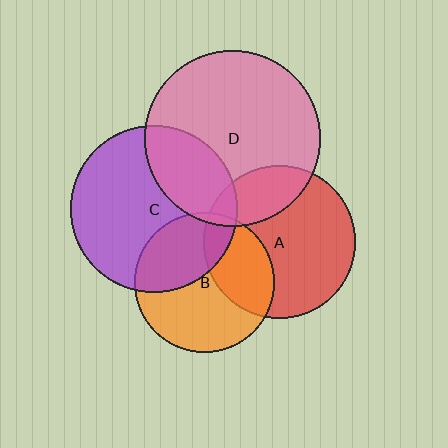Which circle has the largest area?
Circle D (pink).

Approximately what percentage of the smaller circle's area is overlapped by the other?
Approximately 10%.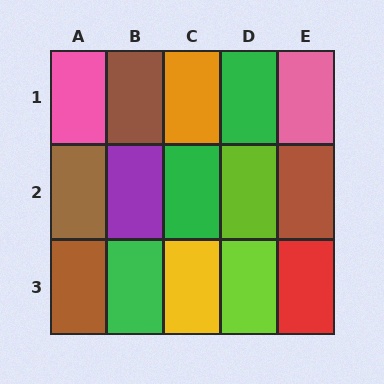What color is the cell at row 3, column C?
Yellow.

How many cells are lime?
2 cells are lime.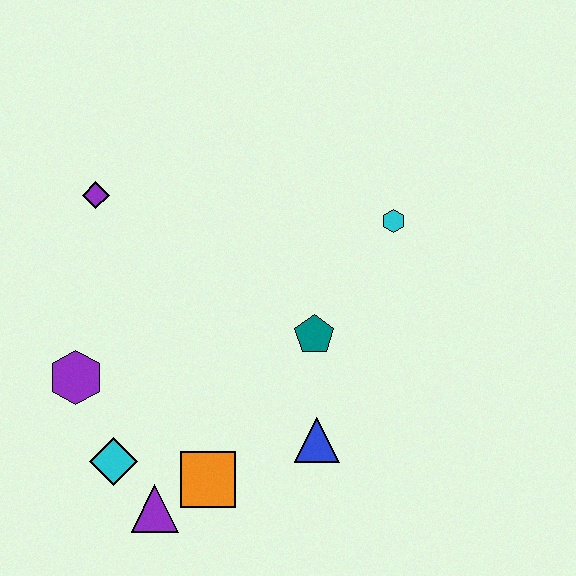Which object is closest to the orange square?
The purple triangle is closest to the orange square.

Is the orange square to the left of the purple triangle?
No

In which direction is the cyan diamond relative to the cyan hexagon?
The cyan diamond is to the left of the cyan hexagon.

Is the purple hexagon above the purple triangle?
Yes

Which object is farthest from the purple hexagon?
The cyan hexagon is farthest from the purple hexagon.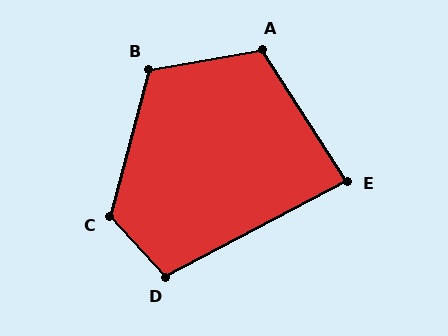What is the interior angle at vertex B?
Approximately 114 degrees (obtuse).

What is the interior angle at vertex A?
Approximately 113 degrees (obtuse).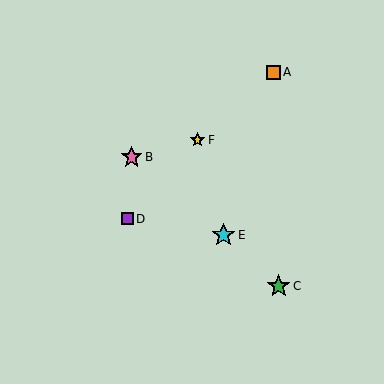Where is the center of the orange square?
The center of the orange square is at (273, 72).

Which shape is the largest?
The cyan star (labeled E) is the largest.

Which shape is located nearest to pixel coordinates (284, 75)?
The orange square (labeled A) at (273, 72) is nearest to that location.